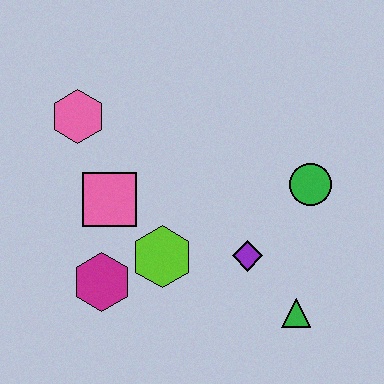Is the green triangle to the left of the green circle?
Yes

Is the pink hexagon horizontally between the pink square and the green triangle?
No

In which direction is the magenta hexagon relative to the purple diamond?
The magenta hexagon is to the left of the purple diamond.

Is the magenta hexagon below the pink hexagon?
Yes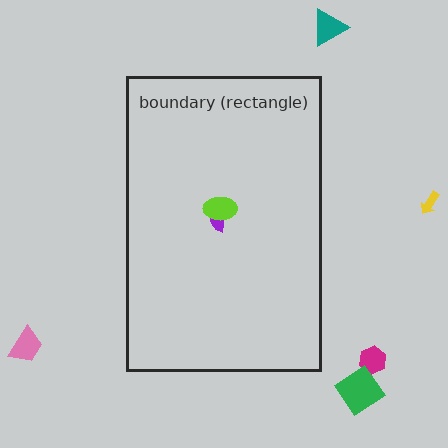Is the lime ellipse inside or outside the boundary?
Inside.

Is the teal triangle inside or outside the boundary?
Outside.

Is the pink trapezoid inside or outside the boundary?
Outside.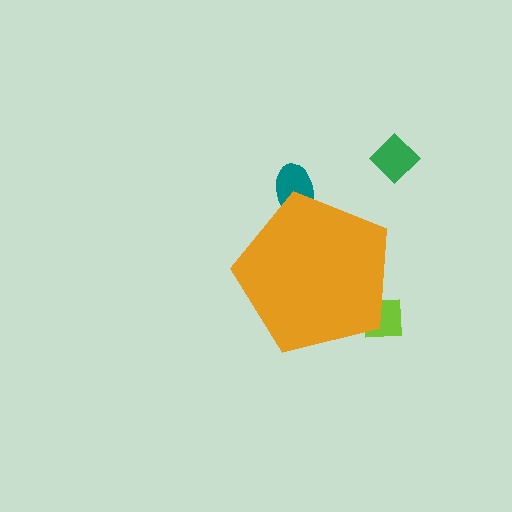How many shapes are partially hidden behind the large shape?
2 shapes are partially hidden.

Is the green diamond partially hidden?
No, the green diamond is fully visible.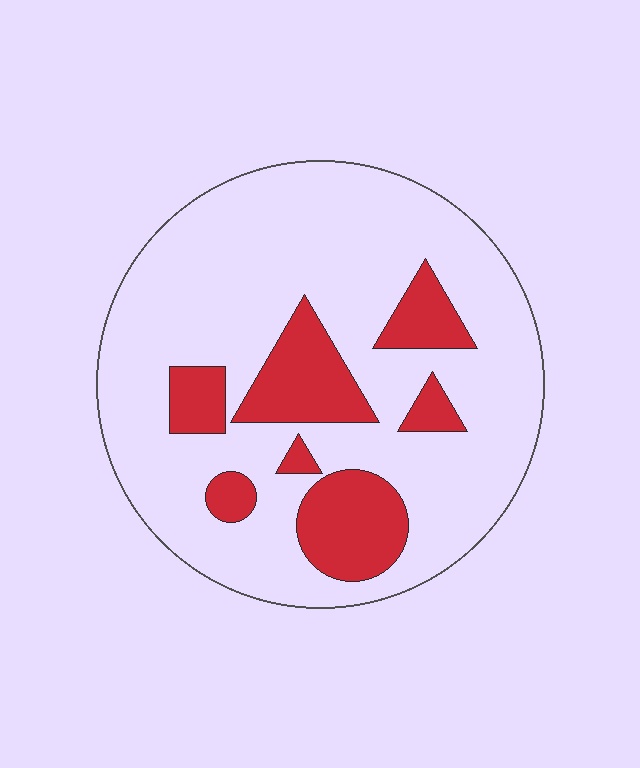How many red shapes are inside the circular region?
7.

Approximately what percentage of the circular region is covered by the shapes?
Approximately 20%.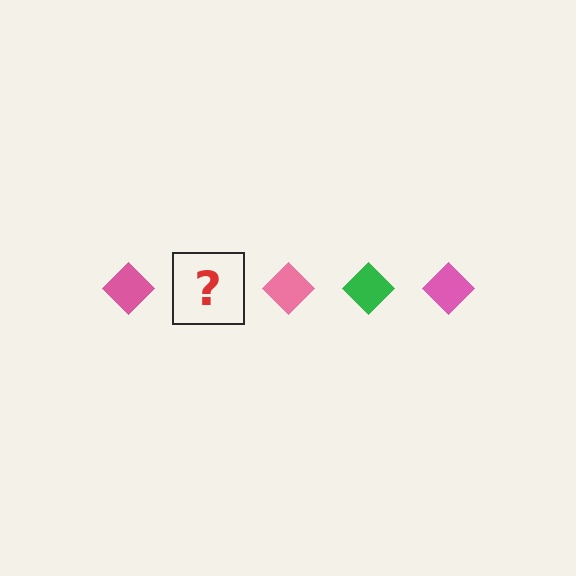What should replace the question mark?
The question mark should be replaced with a green diamond.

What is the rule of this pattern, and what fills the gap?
The rule is that the pattern cycles through pink, green diamonds. The gap should be filled with a green diamond.